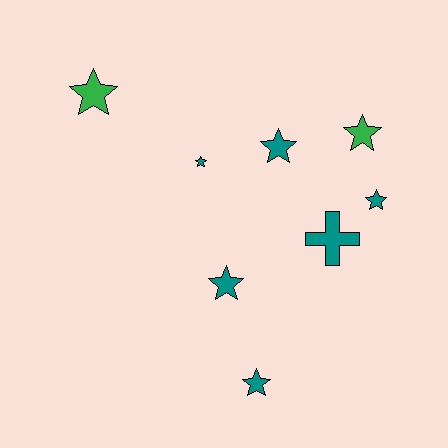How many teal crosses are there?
There is 1 teal cross.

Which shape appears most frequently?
Star, with 7 objects.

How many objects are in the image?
There are 8 objects.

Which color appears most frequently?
Teal, with 6 objects.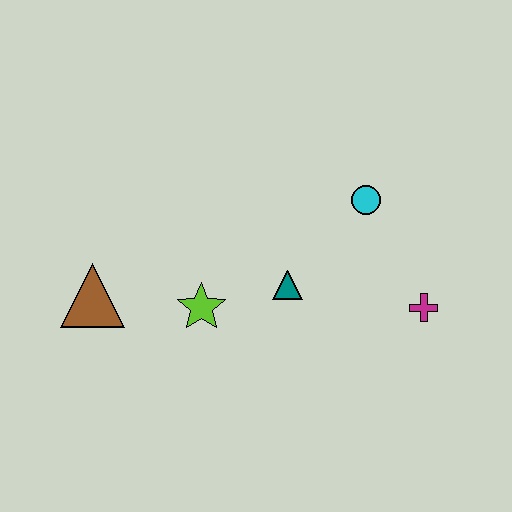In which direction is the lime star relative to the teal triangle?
The lime star is to the left of the teal triangle.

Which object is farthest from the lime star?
The magenta cross is farthest from the lime star.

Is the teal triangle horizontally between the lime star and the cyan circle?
Yes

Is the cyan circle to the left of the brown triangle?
No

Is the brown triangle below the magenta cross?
No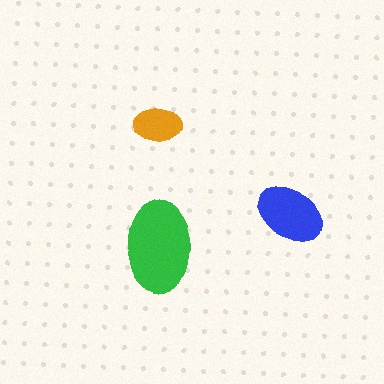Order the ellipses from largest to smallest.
the green one, the blue one, the orange one.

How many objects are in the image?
There are 3 objects in the image.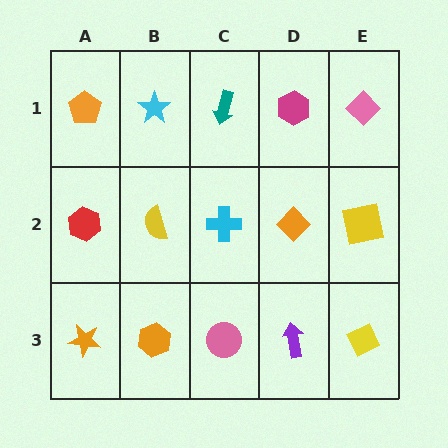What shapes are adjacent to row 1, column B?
A yellow semicircle (row 2, column B), an orange pentagon (row 1, column A), a teal arrow (row 1, column C).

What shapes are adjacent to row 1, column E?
A yellow square (row 2, column E), a magenta hexagon (row 1, column D).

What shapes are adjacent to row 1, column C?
A cyan cross (row 2, column C), a cyan star (row 1, column B), a magenta hexagon (row 1, column D).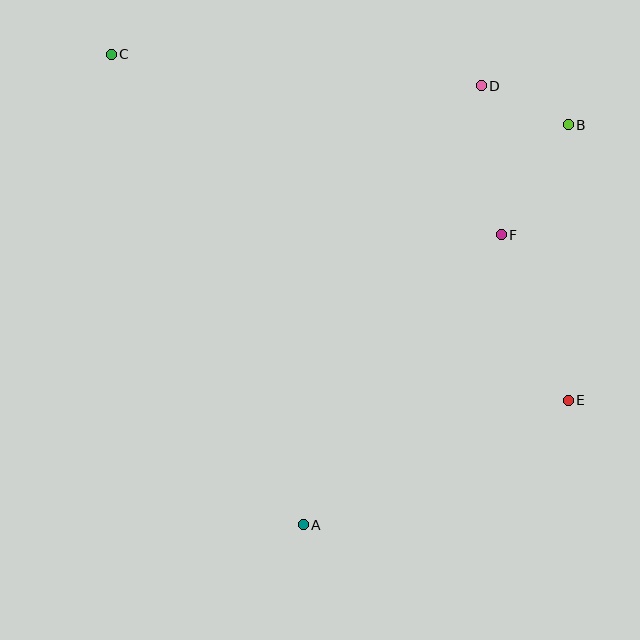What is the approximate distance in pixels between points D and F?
The distance between D and F is approximately 150 pixels.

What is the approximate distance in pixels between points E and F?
The distance between E and F is approximately 179 pixels.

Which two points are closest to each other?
Points B and D are closest to each other.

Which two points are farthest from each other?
Points C and E are farthest from each other.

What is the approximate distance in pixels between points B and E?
The distance between B and E is approximately 275 pixels.